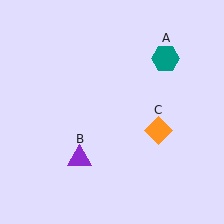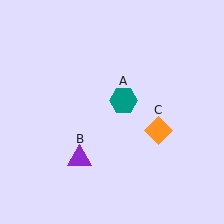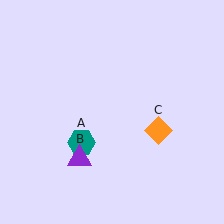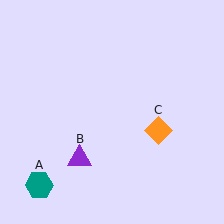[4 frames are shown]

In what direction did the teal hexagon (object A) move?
The teal hexagon (object A) moved down and to the left.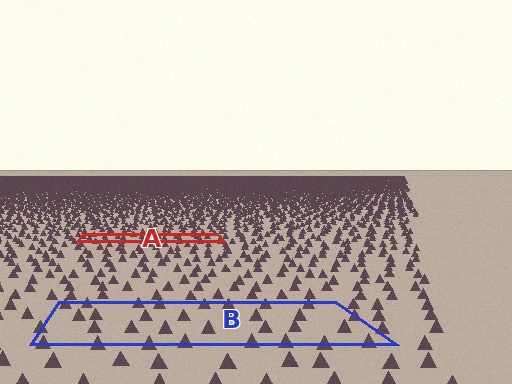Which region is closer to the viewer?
Region B is closer. The texture elements there are larger and more spread out.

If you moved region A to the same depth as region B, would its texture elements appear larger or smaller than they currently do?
They would appear larger. At a closer depth, the same texture elements are projected at a bigger on-screen size.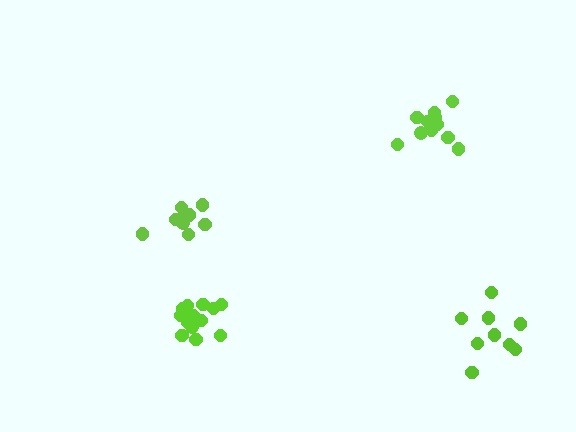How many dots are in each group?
Group 1: 13 dots, Group 2: 9 dots, Group 3: 15 dots, Group 4: 9 dots (46 total).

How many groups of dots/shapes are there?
There are 4 groups.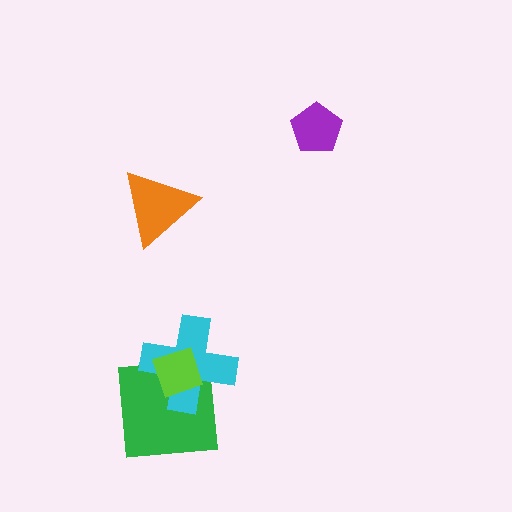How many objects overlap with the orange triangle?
0 objects overlap with the orange triangle.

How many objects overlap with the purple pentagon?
0 objects overlap with the purple pentagon.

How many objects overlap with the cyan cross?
2 objects overlap with the cyan cross.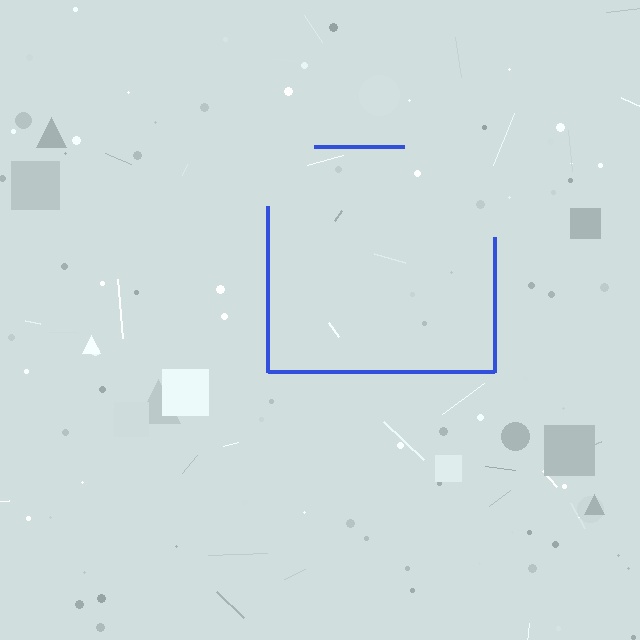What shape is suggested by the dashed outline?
The dashed outline suggests a square.